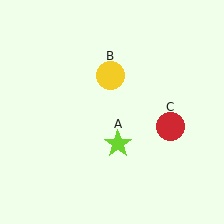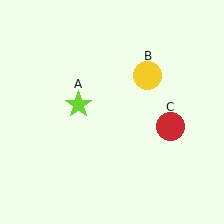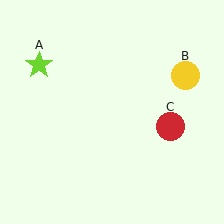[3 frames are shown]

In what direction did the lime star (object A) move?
The lime star (object A) moved up and to the left.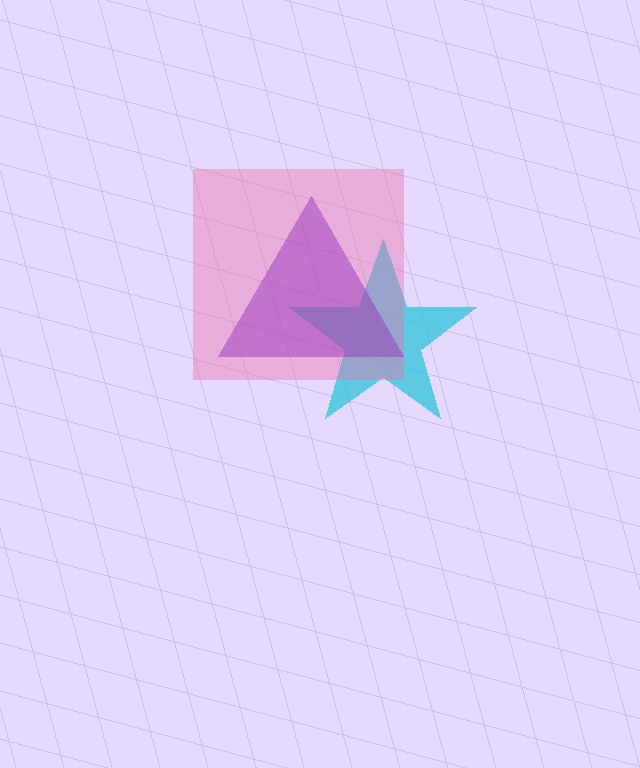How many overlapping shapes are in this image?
There are 3 overlapping shapes in the image.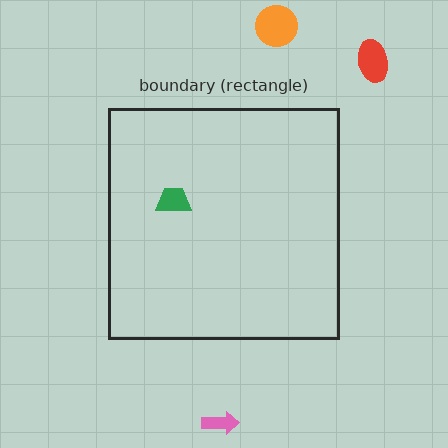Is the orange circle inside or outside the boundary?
Outside.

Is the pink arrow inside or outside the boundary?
Outside.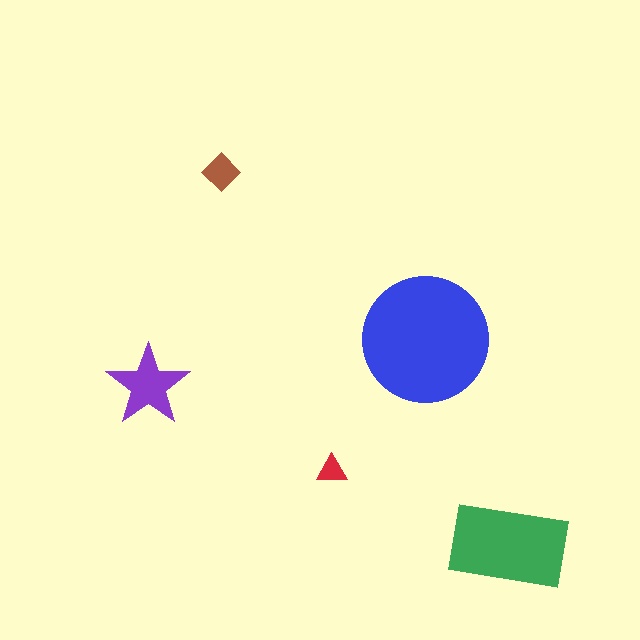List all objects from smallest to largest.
The red triangle, the brown diamond, the purple star, the green rectangle, the blue circle.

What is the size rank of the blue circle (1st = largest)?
1st.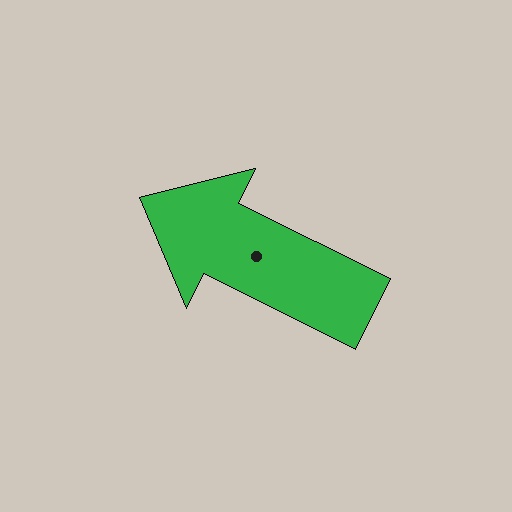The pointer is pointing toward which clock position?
Roughly 10 o'clock.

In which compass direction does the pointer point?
Northwest.